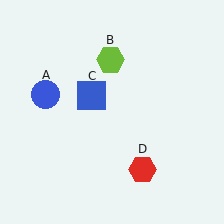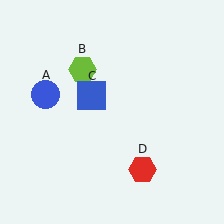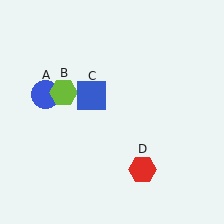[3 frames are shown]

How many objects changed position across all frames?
1 object changed position: lime hexagon (object B).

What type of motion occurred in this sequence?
The lime hexagon (object B) rotated counterclockwise around the center of the scene.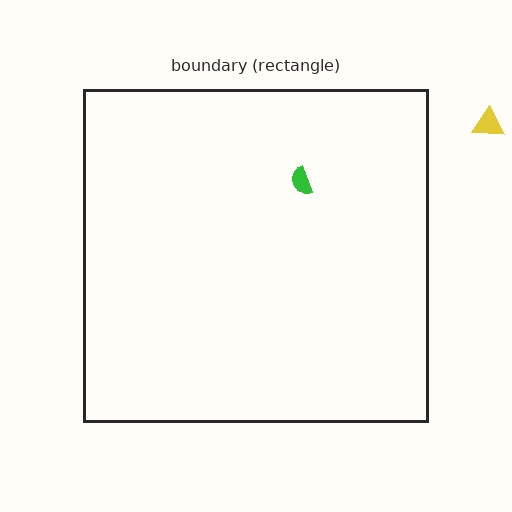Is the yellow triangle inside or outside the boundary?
Outside.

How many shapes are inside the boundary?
1 inside, 1 outside.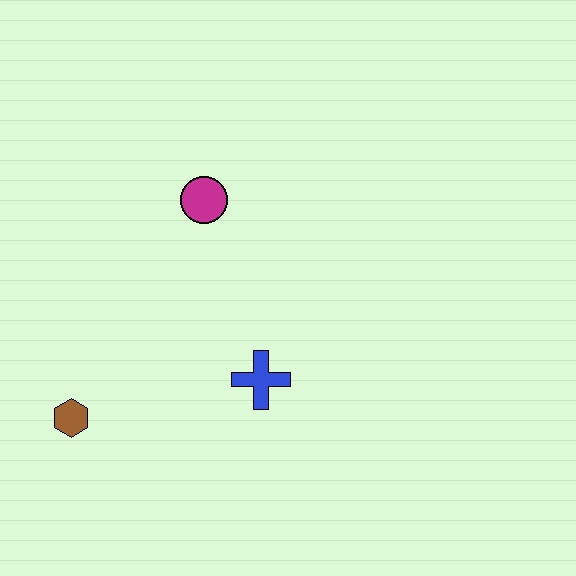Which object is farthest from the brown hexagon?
The magenta circle is farthest from the brown hexagon.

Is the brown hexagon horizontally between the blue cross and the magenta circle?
No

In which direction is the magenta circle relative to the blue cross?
The magenta circle is above the blue cross.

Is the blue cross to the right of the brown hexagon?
Yes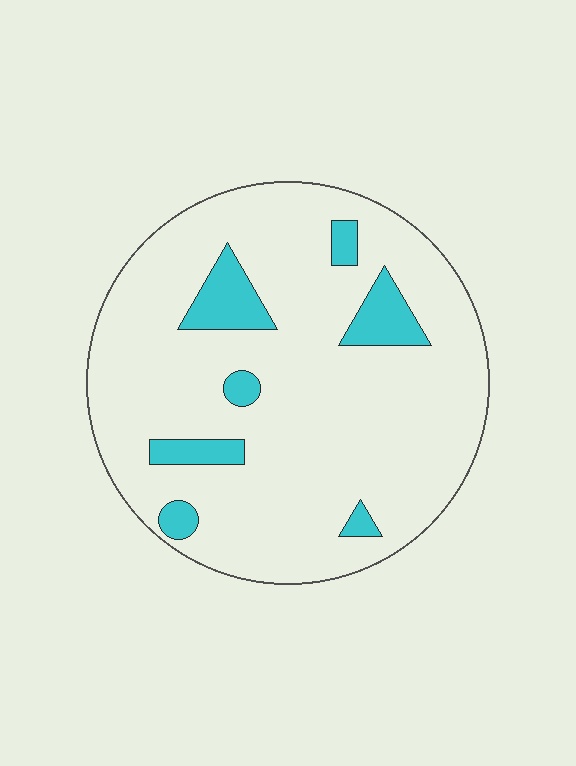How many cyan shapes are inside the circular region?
7.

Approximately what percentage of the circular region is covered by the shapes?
Approximately 10%.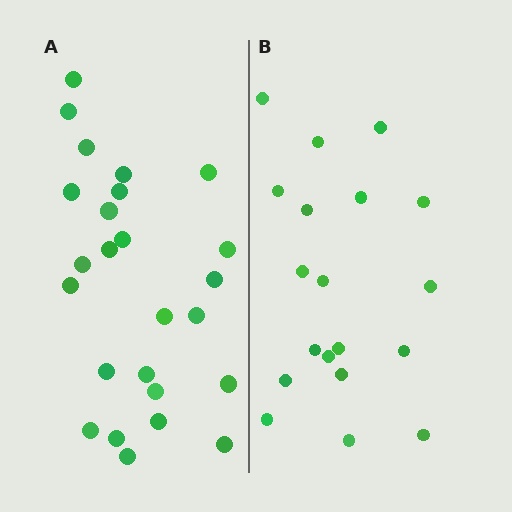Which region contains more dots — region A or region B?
Region A (the left region) has more dots.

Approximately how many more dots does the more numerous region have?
Region A has about 6 more dots than region B.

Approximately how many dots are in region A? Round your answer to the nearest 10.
About 20 dots. (The exact count is 25, which rounds to 20.)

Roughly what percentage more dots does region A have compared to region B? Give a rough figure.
About 30% more.